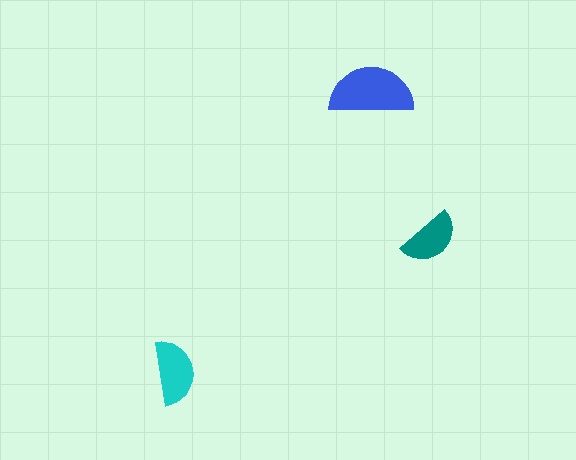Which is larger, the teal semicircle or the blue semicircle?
The blue one.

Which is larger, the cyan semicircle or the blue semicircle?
The blue one.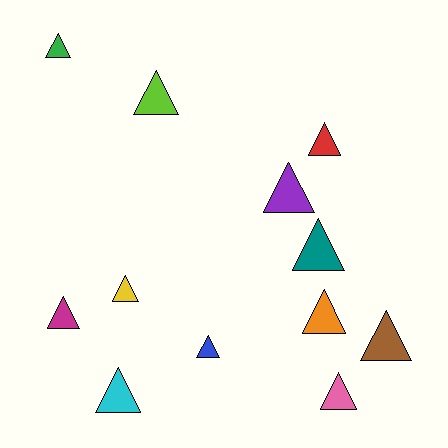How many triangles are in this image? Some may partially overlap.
There are 12 triangles.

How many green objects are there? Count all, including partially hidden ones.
There is 1 green object.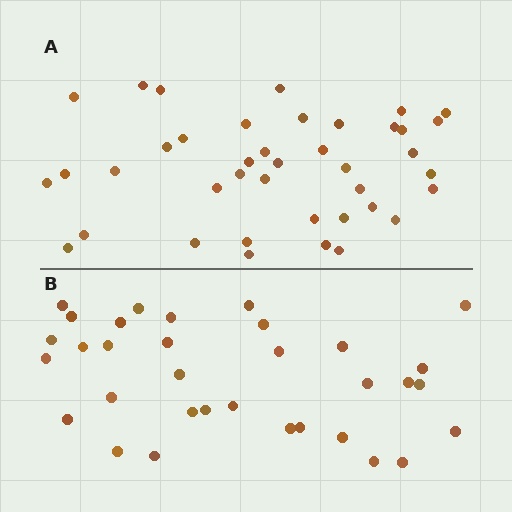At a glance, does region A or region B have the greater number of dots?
Region A (the top region) has more dots.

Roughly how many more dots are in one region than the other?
Region A has roughly 8 or so more dots than region B.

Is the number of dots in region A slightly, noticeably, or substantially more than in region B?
Region A has only slightly more — the two regions are fairly close. The ratio is roughly 1.2 to 1.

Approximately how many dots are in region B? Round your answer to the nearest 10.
About 30 dots. (The exact count is 33, which rounds to 30.)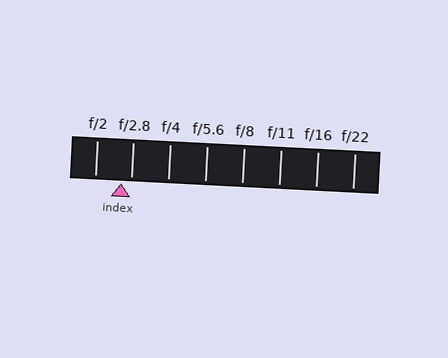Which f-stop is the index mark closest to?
The index mark is closest to f/2.8.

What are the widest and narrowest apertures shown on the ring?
The widest aperture shown is f/2 and the narrowest is f/22.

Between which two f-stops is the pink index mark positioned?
The index mark is between f/2 and f/2.8.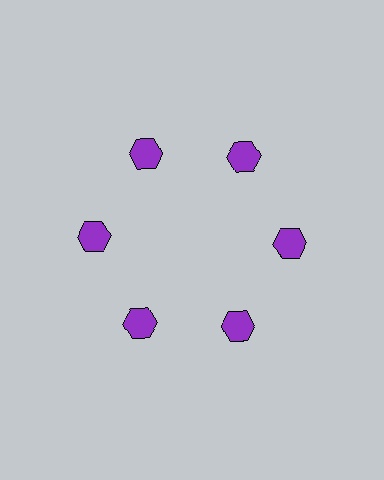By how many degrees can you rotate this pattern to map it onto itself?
The pattern maps onto itself every 60 degrees of rotation.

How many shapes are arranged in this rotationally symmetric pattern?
There are 6 shapes, arranged in 6 groups of 1.